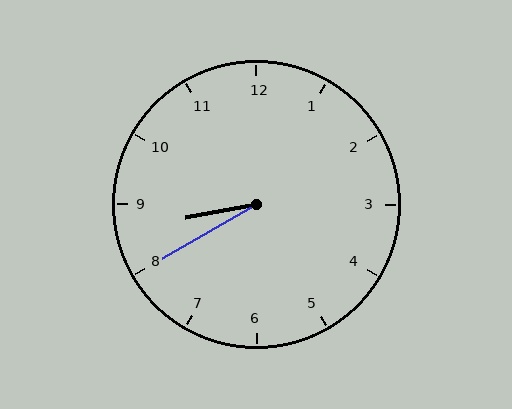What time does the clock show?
8:40.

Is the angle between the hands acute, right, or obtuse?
It is acute.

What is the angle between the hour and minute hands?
Approximately 20 degrees.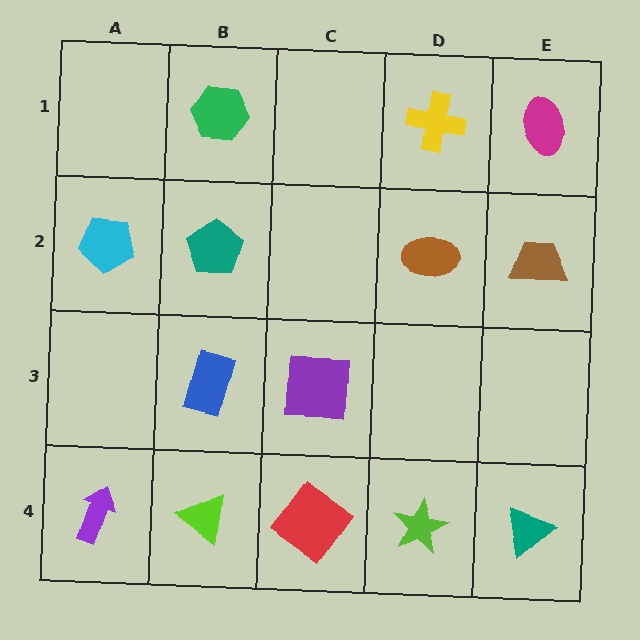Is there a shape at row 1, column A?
No, that cell is empty.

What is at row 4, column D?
A lime star.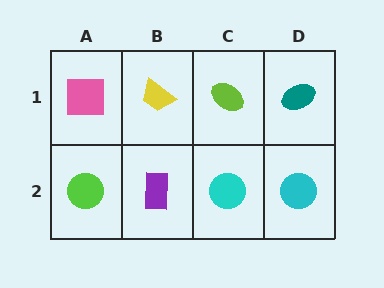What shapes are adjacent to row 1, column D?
A cyan circle (row 2, column D), a lime ellipse (row 1, column C).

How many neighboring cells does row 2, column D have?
2.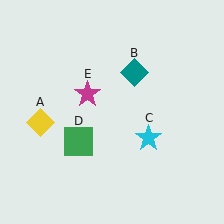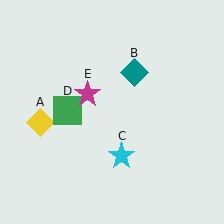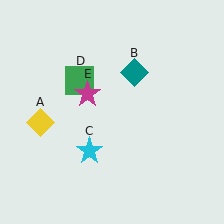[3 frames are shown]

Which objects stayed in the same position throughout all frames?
Yellow diamond (object A) and teal diamond (object B) and magenta star (object E) remained stationary.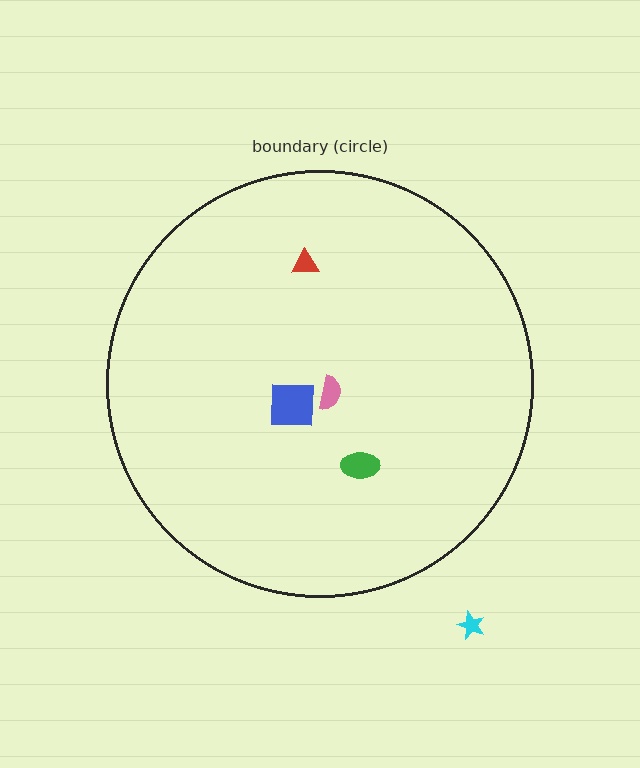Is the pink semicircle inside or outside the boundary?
Inside.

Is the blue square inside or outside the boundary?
Inside.